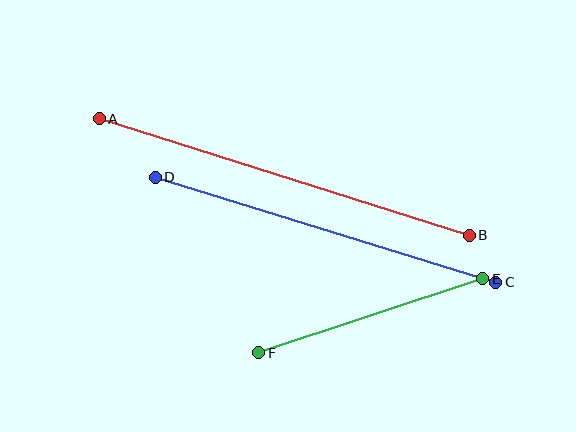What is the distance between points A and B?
The distance is approximately 388 pixels.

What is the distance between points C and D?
The distance is approximately 356 pixels.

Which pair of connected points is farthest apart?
Points A and B are farthest apart.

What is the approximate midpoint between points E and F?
The midpoint is at approximately (371, 316) pixels.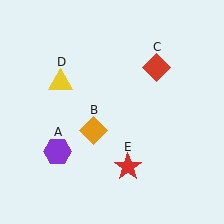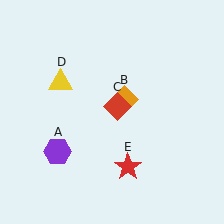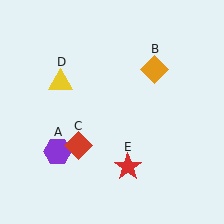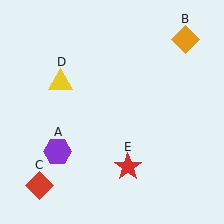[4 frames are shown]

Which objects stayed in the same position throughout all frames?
Purple hexagon (object A) and yellow triangle (object D) and red star (object E) remained stationary.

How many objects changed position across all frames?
2 objects changed position: orange diamond (object B), red diamond (object C).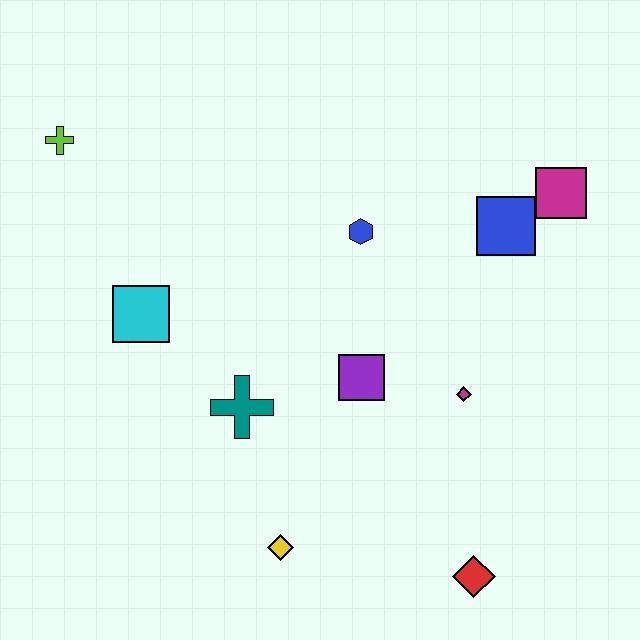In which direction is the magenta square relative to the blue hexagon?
The magenta square is to the right of the blue hexagon.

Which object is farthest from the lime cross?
The red diamond is farthest from the lime cross.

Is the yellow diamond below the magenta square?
Yes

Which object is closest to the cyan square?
The teal cross is closest to the cyan square.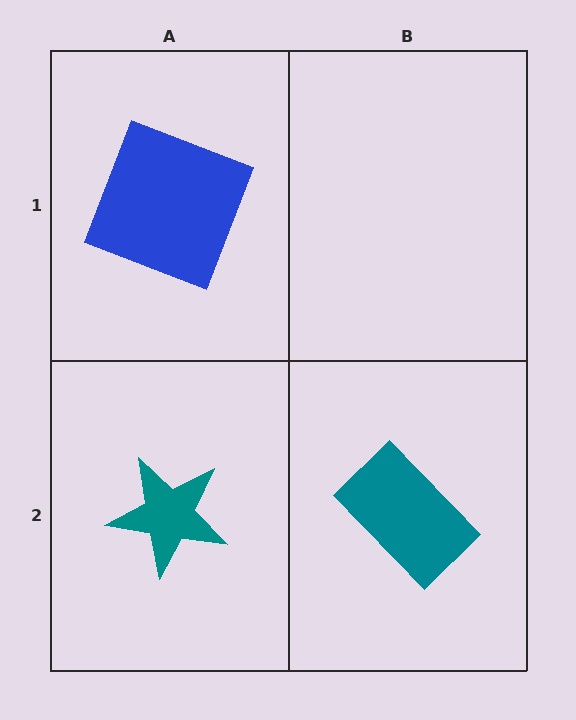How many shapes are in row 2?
2 shapes.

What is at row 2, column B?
A teal rectangle.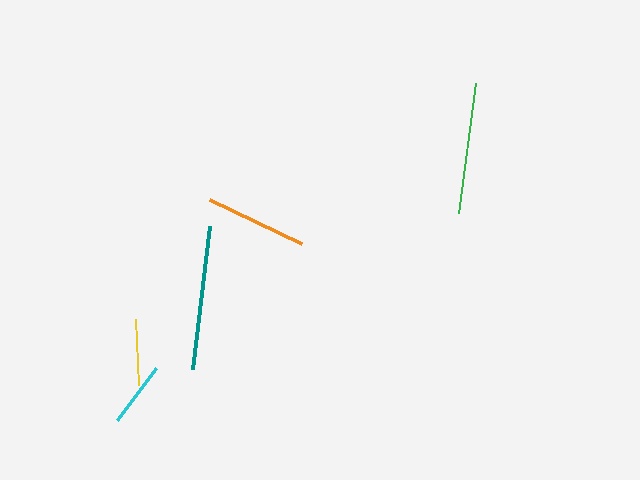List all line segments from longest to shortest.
From longest to shortest: teal, green, orange, yellow, cyan.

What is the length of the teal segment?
The teal segment is approximately 143 pixels long.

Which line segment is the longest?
The teal line is the longest at approximately 143 pixels.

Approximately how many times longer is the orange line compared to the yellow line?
The orange line is approximately 1.5 times the length of the yellow line.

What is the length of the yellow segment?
The yellow segment is approximately 66 pixels long.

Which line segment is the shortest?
The cyan line is the shortest at approximately 65 pixels.